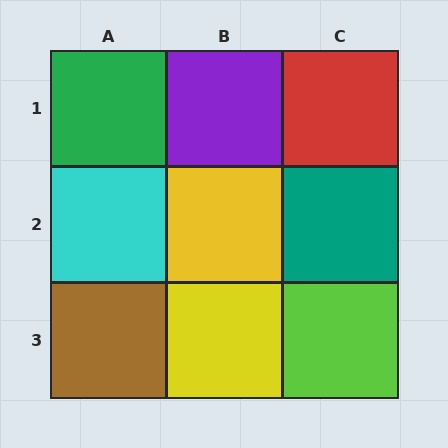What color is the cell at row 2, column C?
Teal.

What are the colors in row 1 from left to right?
Green, purple, red.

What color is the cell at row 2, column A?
Cyan.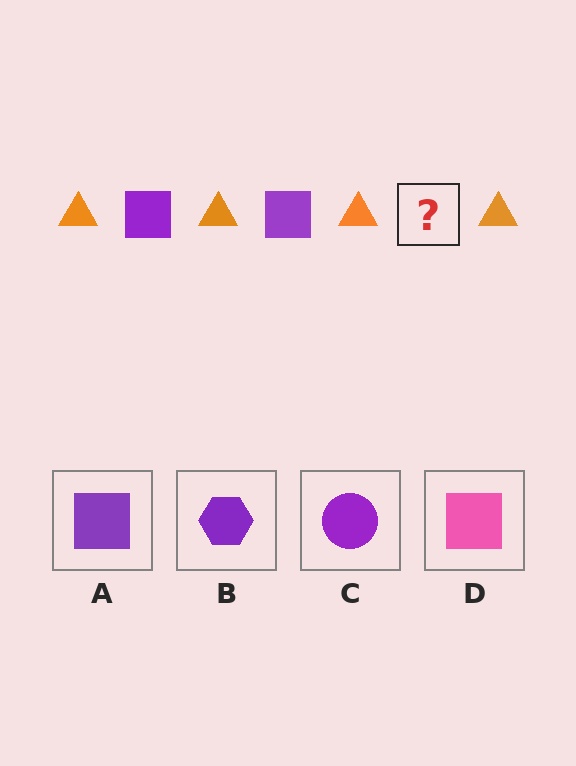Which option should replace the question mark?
Option A.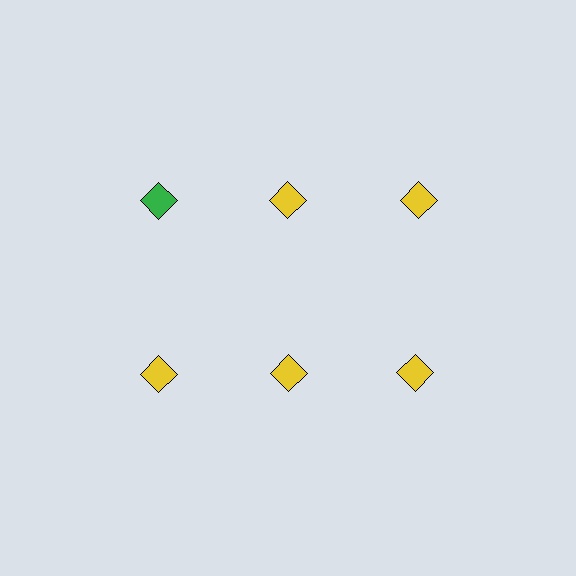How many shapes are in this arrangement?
There are 6 shapes arranged in a grid pattern.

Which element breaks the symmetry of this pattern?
The green diamond in the top row, leftmost column breaks the symmetry. All other shapes are yellow diamonds.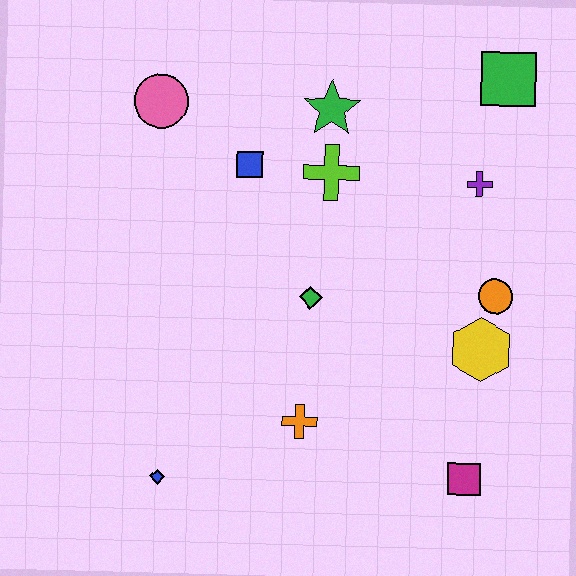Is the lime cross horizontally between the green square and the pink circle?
Yes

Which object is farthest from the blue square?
The magenta square is farthest from the blue square.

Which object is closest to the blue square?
The lime cross is closest to the blue square.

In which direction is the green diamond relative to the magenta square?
The green diamond is above the magenta square.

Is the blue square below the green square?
Yes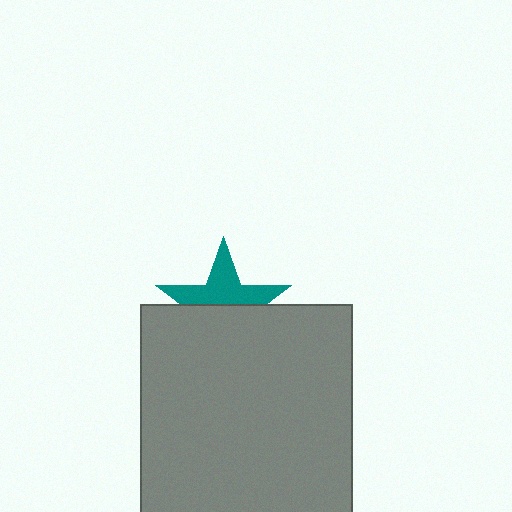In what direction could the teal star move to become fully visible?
The teal star could move up. That would shift it out from behind the gray square entirely.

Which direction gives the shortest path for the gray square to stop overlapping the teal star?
Moving down gives the shortest separation.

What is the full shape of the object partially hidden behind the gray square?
The partially hidden object is a teal star.